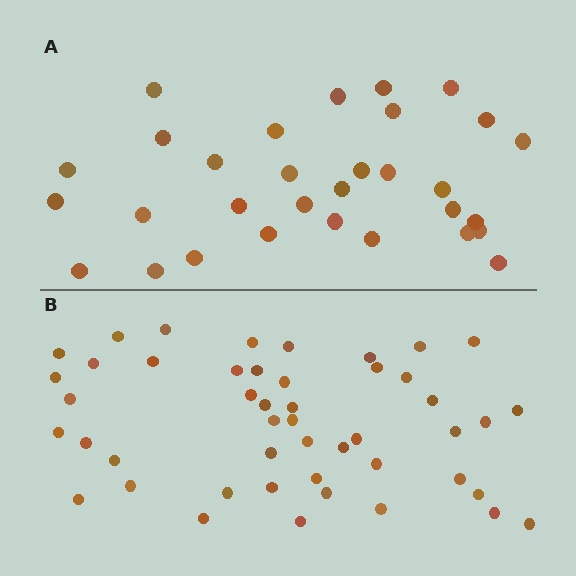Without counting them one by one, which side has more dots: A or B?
Region B (the bottom region) has more dots.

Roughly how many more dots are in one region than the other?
Region B has approximately 15 more dots than region A.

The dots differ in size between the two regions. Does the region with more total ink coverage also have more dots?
No. Region A has more total ink coverage because its dots are larger, but region B actually contains more individual dots. Total area can be misleading — the number of items is what matters here.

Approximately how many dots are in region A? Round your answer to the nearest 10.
About 30 dots. (The exact count is 31, which rounds to 30.)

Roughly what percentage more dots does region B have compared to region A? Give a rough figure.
About 50% more.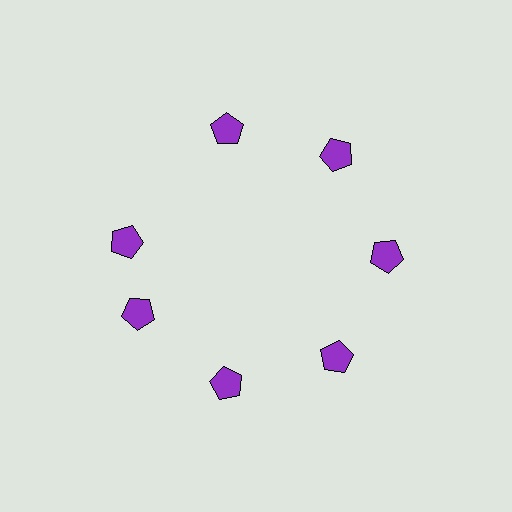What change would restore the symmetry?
The symmetry would be restored by rotating it back into even spacing with its neighbors so that all 7 pentagons sit at equal angles and equal distance from the center.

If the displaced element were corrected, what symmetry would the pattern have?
It would have 7-fold rotational symmetry — the pattern would map onto itself every 51 degrees.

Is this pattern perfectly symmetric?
No. The 7 purple pentagons are arranged in a ring, but one element near the 10 o'clock position is rotated out of alignment along the ring, breaking the 7-fold rotational symmetry.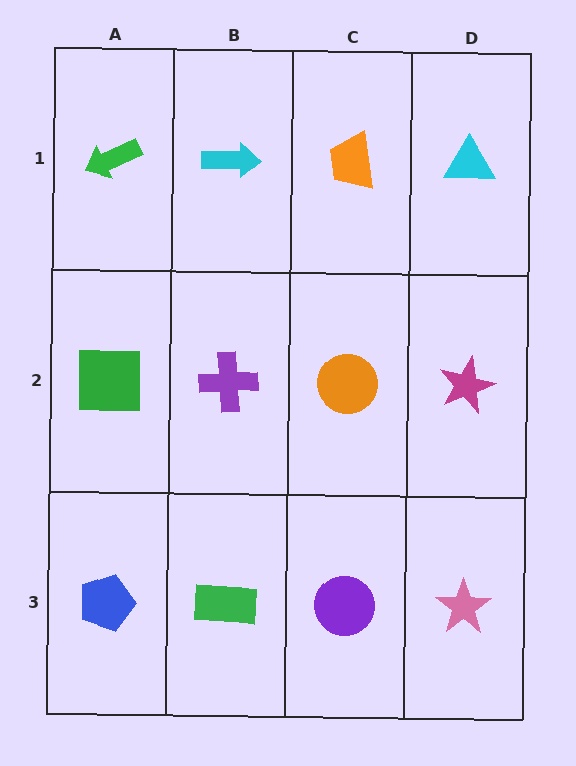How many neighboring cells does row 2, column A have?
3.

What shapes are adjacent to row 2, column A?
A green arrow (row 1, column A), a blue pentagon (row 3, column A), a purple cross (row 2, column B).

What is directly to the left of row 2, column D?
An orange circle.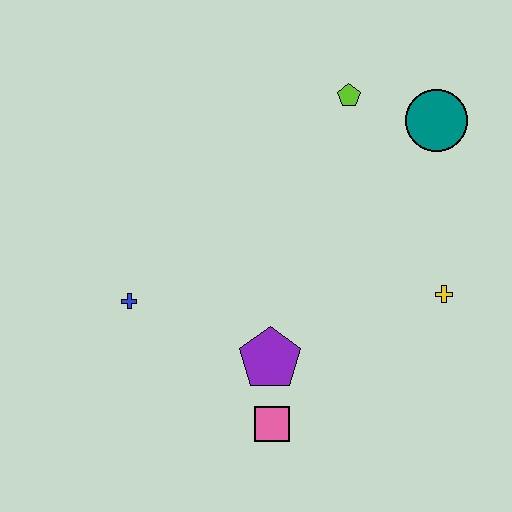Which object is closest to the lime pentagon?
The teal circle is closest to the lime pentagon.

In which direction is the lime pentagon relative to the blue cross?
The lime pentagon is to the right of the blue cross.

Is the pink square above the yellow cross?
No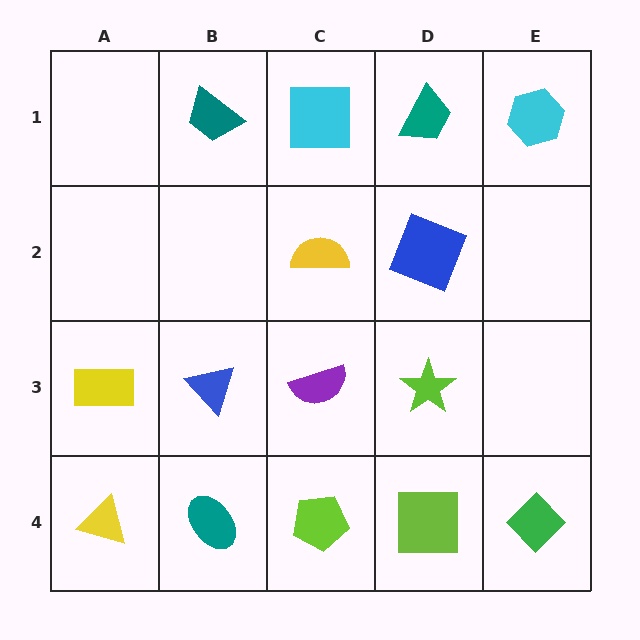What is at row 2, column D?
A blue square.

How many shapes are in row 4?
5 shapes.